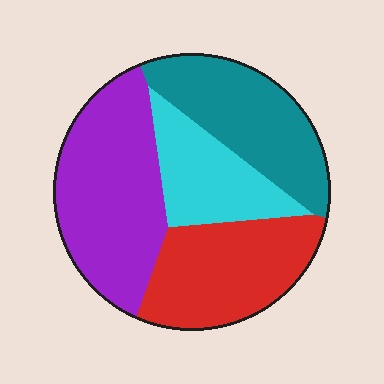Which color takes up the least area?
Cyan, at roughly 15%.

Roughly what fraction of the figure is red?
Red covers 26% of the figure.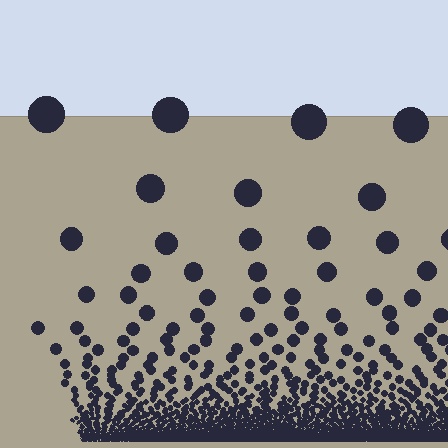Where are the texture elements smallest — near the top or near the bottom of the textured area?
Near the bottom.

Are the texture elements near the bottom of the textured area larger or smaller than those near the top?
Smaller. The gradient is inverted — elements near the bottom are smaller and denser.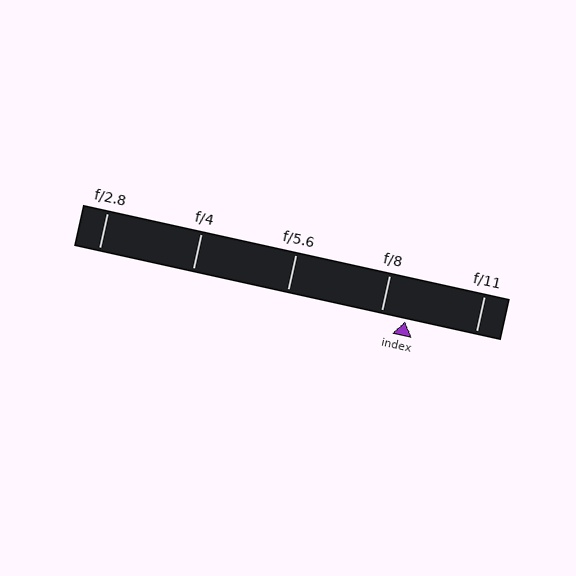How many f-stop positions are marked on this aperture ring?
There are 5 f-stop positions marked.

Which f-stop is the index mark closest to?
The index mark is closest to f/8.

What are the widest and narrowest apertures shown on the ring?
The widest aperture shown is f/2.8 and the narrowest is f/11.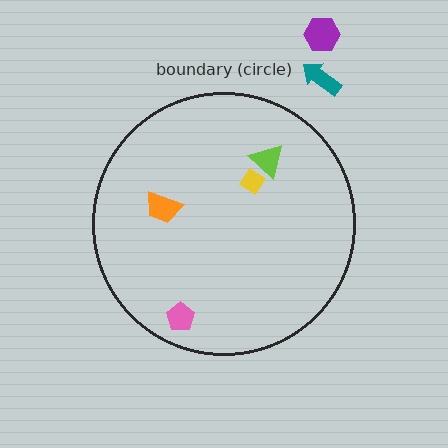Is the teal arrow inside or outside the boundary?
Outside.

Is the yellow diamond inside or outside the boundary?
Inside.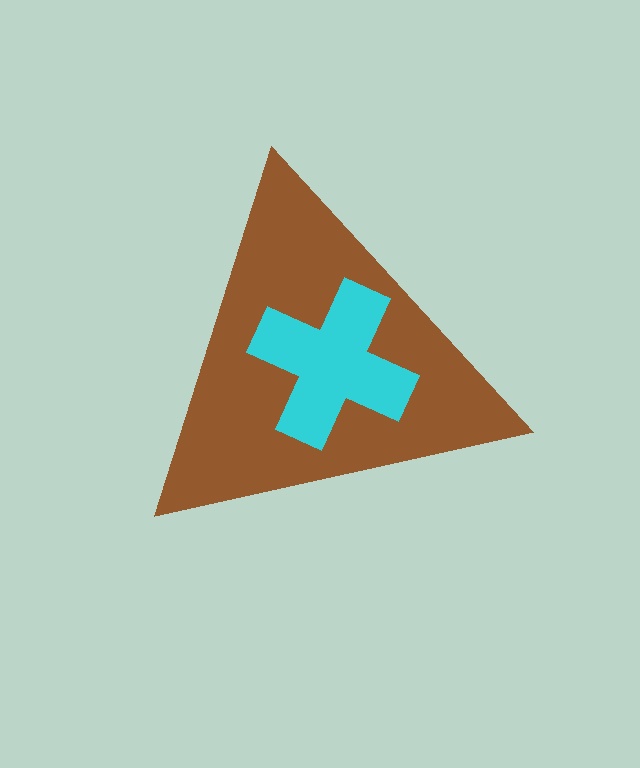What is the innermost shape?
The cyan cross.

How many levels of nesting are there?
2.